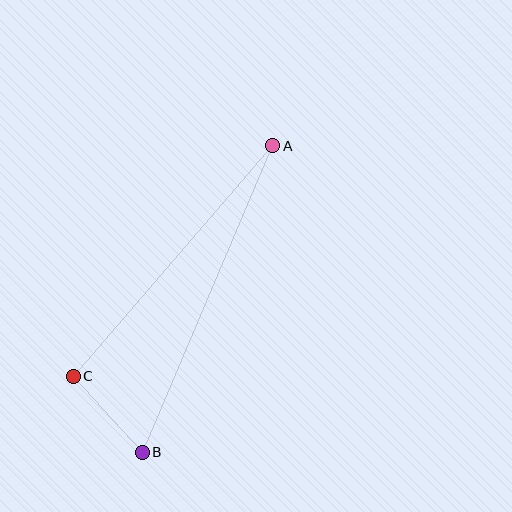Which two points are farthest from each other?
Points A and B are farthest from each other.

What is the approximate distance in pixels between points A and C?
The distance between A and C is approximately 305 pixels.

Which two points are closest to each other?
Points B and C are closest to each other.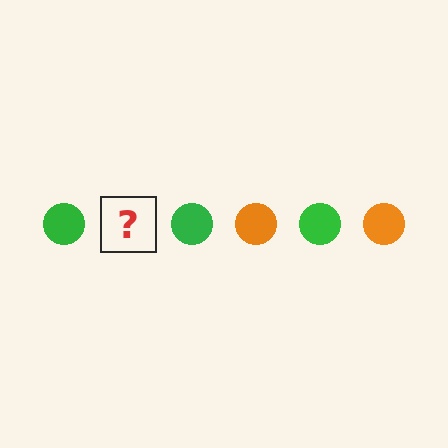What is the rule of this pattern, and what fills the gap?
The rule is that the pattern cycles through green, orange circles. The gap should be filled with an orange circle.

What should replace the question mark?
The question mark should be replaced with an orange circle.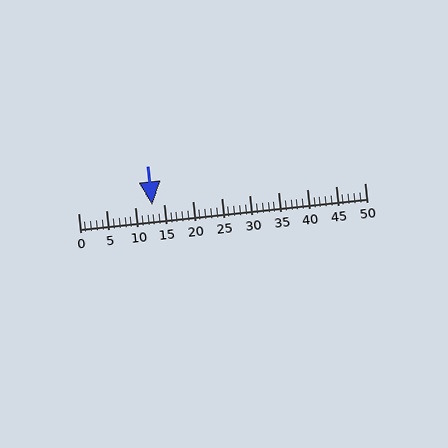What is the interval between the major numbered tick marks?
The major tick marks are spaced 5 units apart.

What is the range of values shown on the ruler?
The ruler shows values from 0 to 50.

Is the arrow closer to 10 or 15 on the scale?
The arrow is closer to 15.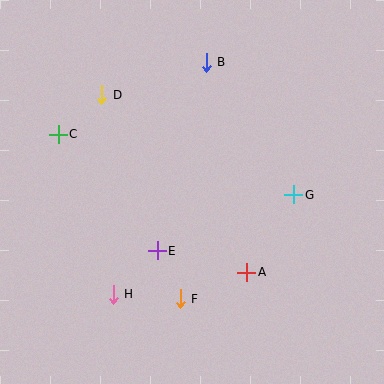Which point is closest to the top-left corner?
Point D is closest to the top-left corner.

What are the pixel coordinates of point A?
Point A is at (247, 272).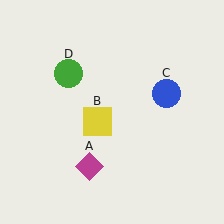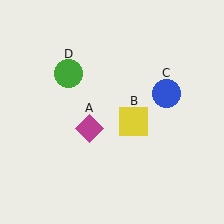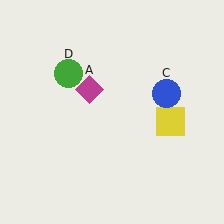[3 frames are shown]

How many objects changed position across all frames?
2 objects changed position: magenta diamond (object A), yellow square (object B).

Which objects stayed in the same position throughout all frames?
Blue circle (object C) and green circle (object D) remained stationary.